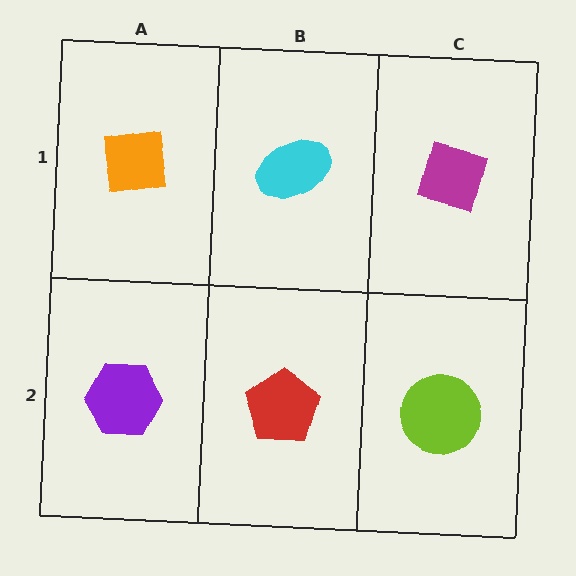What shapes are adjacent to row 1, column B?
A red pentagon (row 2, column B), an orange square (row 1, column A), a magenta diamond (row 1, column C).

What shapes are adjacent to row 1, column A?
A purple hexagon (row 2, column A), a cyan ellipse (row 1, column B).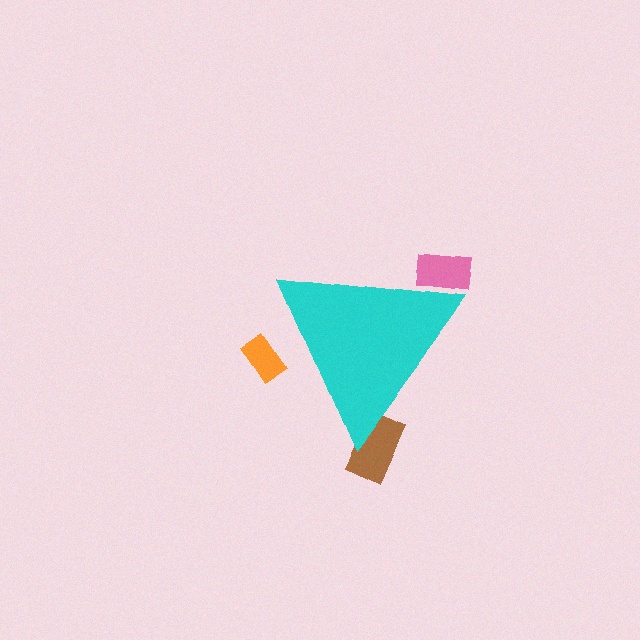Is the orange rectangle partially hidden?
Yes, the orange rectangle is partially hidden behind the cyan triangle.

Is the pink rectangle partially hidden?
Yes, the pink rectangle is partially hidden behind the cyan triangle.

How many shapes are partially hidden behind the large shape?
3 shapes are partially hidden.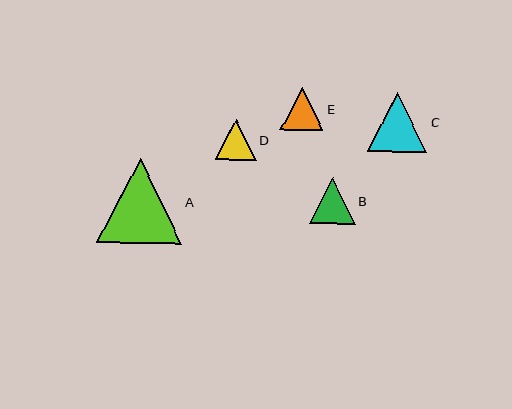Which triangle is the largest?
Triangle A is the largest with a size of approximately 85 pixels.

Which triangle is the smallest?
Triangle D is the smallest with a size of approximately 41 pixels.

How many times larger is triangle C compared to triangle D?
Triangle C is approximately 1.5 times the size of triangle D.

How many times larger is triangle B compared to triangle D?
Triangle B is approximately 1.1 times the size of triangle D.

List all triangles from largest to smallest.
From largest to smallest: A, C, B, E, D.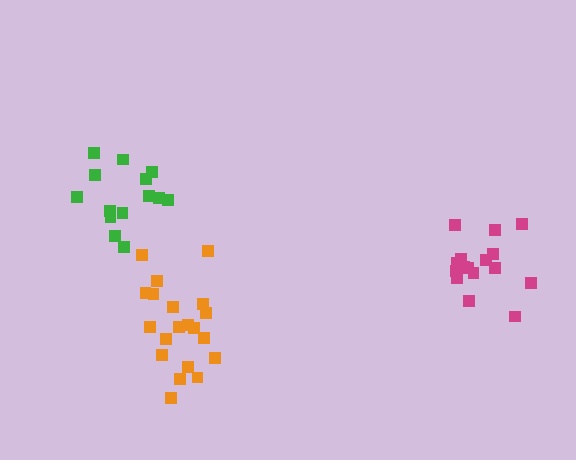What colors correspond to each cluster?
The clusters are colored: green, magenta, orange.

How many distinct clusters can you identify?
There are 3 distinct clusters.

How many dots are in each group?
Group 1: 14 dots, Group 2: 16 dots, Group 3: 20 dots (50 total).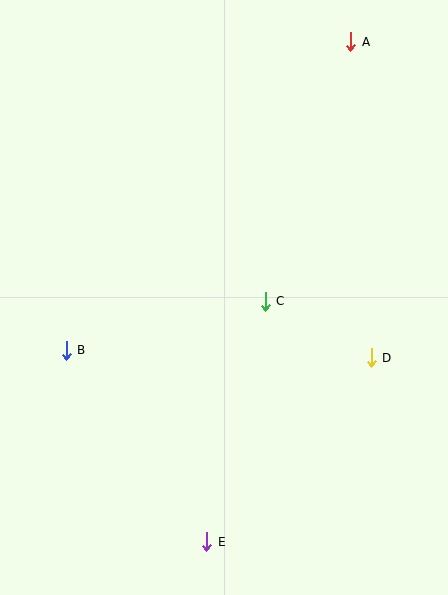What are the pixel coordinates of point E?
Point E is at (207, 542).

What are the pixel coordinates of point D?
Point D is at (371, 358).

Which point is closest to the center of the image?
Point C at (265, 301) is closest to the center.